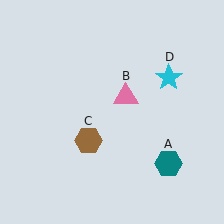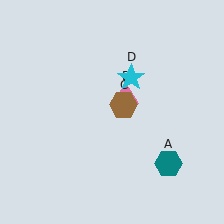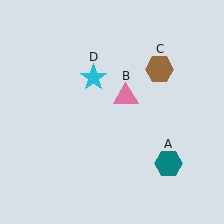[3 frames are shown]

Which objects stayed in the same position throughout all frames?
Teal hexagon (object A) and pink triangle (object B) remained stationary.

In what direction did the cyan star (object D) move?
The cyan star (object D) moved left.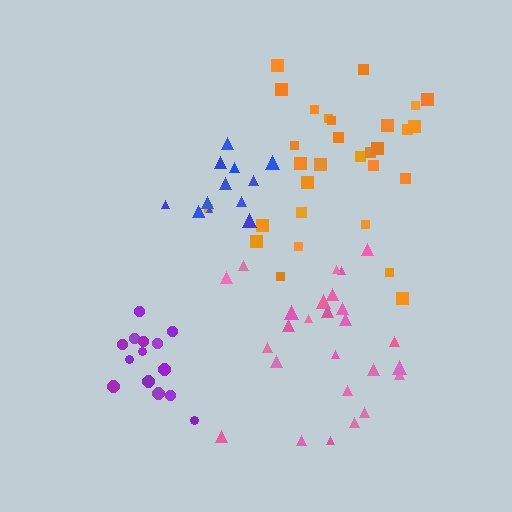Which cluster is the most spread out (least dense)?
Orange.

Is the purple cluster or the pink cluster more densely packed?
Purple.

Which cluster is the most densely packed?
Blue.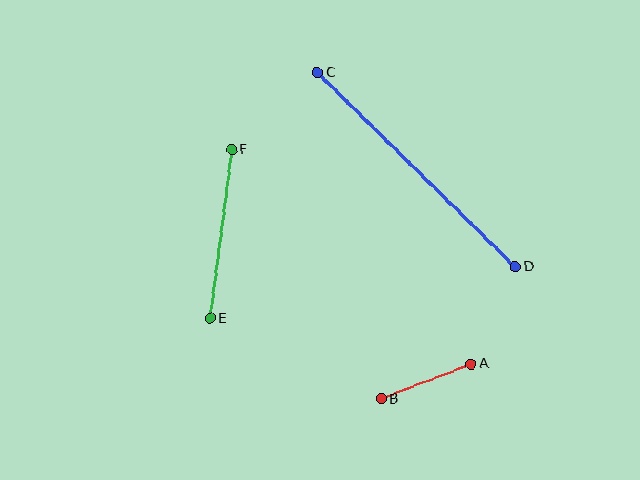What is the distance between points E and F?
The distance is approximately 170 pixels.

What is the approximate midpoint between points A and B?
The midpoint is at approximately (426, 381) pixels.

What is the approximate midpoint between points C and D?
The midpoint is at approximately (416, 170) pixels.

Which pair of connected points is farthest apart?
Points C and D are farthest apart.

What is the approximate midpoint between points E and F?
The midpoint is at approximately (221, 234) pixels.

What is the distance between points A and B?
The distance is approximately 96 pixels.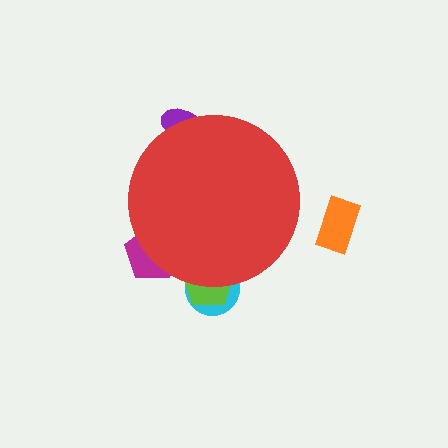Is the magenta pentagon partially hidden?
Yes, the magenta pentagon is partially hidden behind the red circle.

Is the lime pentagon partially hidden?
Yes, the lime pentagon is partially hidden behind the red circle.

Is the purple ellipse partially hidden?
Yes, the purple ellipse is partially hidden behind the red circle.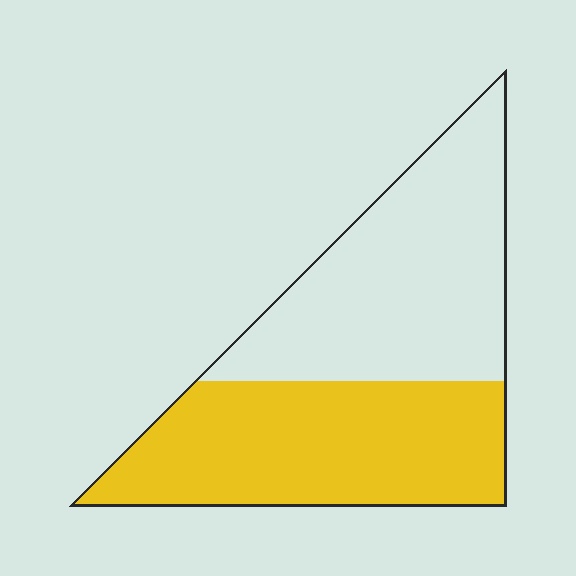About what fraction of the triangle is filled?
About one half (1/2).